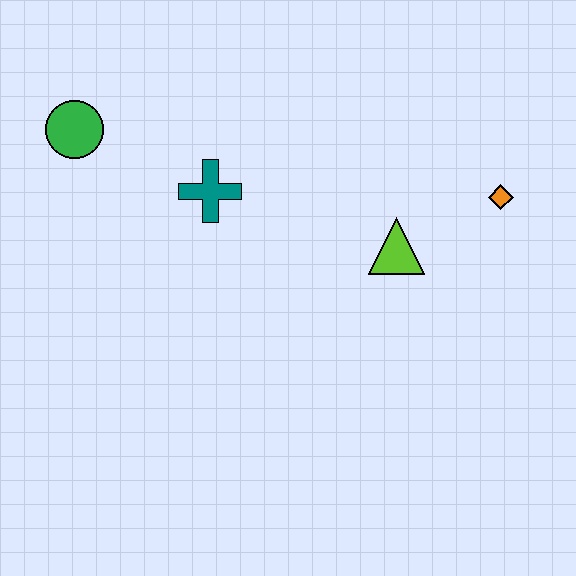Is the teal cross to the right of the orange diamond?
No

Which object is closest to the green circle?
The teal cross is closest to the green circle.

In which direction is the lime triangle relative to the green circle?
The lime triangle is to the right of the green circle.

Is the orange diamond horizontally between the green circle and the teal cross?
No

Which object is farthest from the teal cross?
The orange diamond is farthest from the teal cross.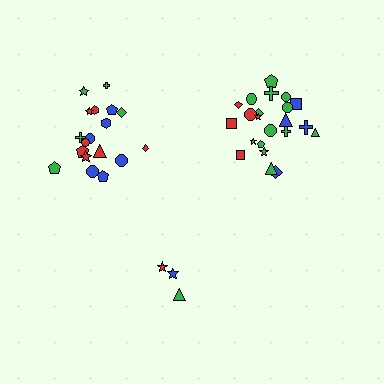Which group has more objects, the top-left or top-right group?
The top-right group.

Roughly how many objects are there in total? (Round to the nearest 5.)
Roughly 45 objects in total.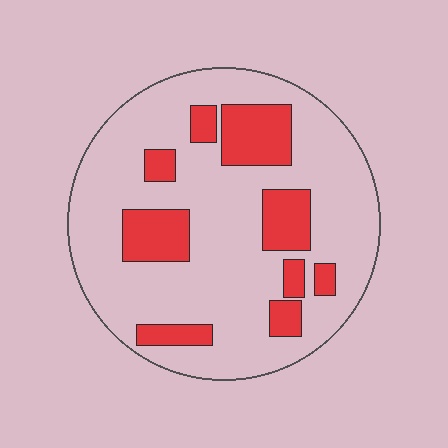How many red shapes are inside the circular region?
9.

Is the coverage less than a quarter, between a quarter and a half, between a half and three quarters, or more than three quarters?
Less than a quarter.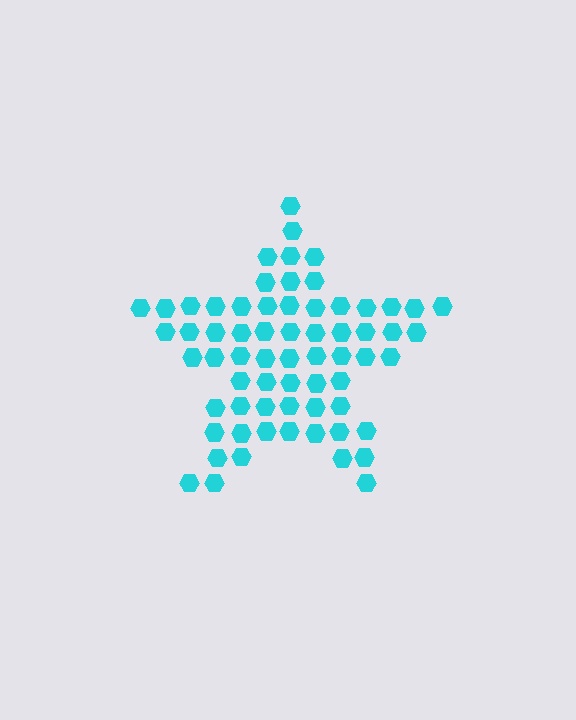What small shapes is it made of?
It is made of small hexagons.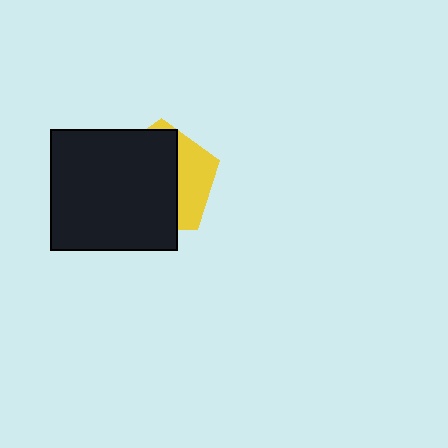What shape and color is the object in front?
The object in front is a black rectangle.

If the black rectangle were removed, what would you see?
You would see the complete yellow pentagon.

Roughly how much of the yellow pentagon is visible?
A small part of it is visible (roughly 33%).